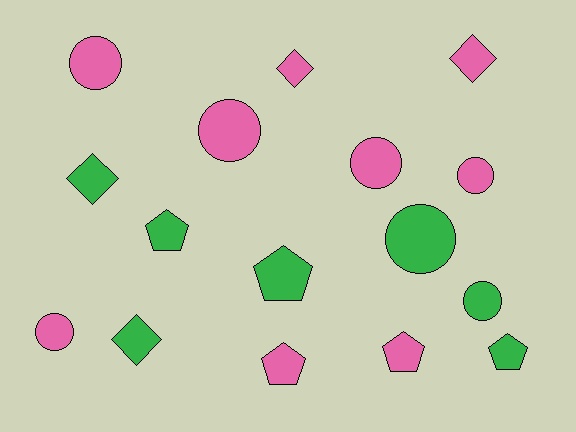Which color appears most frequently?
Pink, with 9 objects.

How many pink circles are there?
There are 5 pink circles.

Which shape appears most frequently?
Circle, with 7 objects.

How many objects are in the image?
There are 16 objects.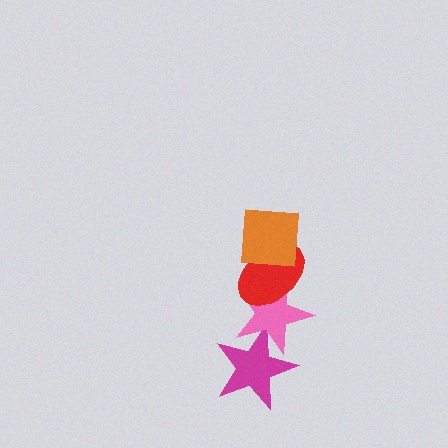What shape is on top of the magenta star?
The pink star is on top of the magenta star.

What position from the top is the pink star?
The pink star is 3rd from the top.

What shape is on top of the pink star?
The red ellipse is on top of the pink star.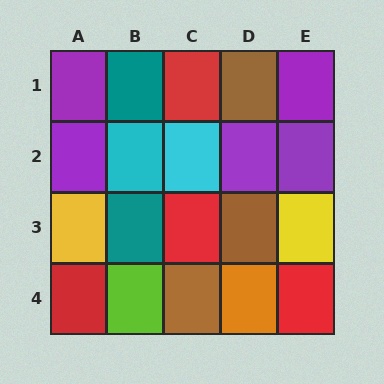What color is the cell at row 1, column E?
Purple.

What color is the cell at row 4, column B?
Lime.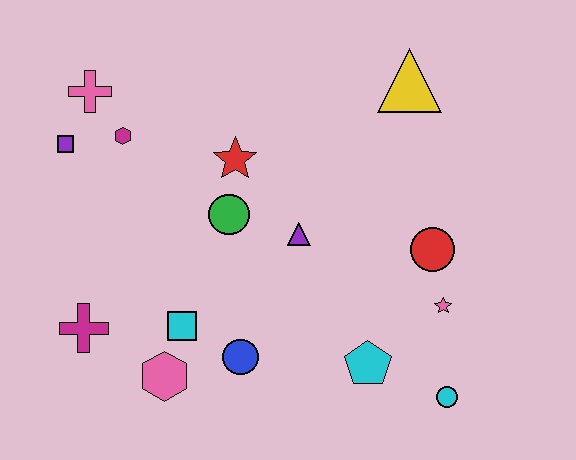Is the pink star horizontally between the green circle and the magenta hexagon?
No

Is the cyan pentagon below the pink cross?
Yes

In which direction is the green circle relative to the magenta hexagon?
The green circle is to the right of the magenta hexagon.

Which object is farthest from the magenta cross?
The yellow triangle is farthest from the magenta cross.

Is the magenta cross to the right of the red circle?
No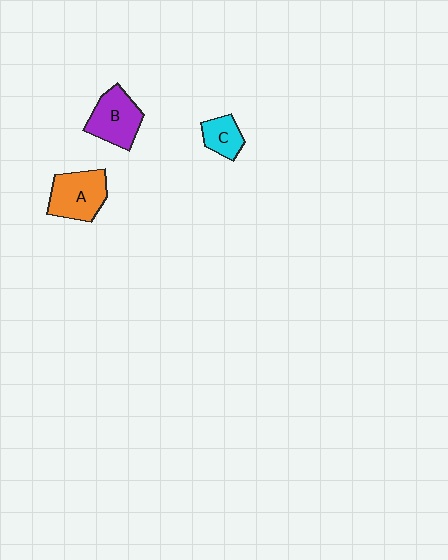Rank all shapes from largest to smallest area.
From largest to smallest: A (orange), B (purple), C (cyan).